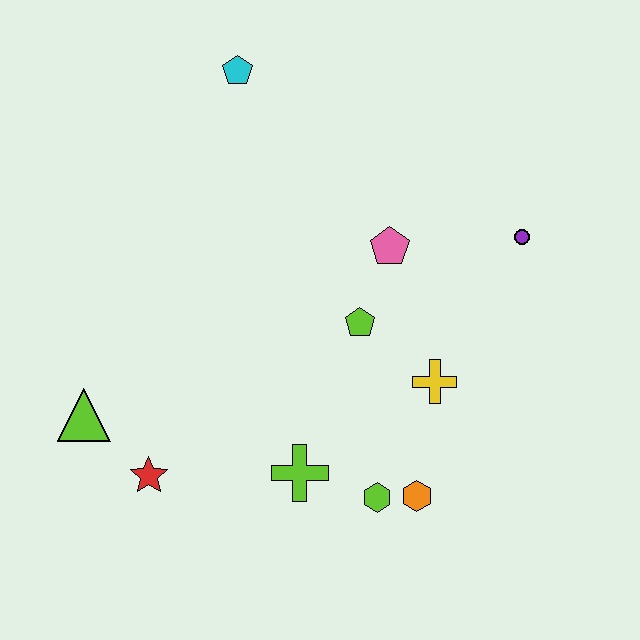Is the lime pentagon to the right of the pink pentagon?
No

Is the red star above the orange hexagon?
Yes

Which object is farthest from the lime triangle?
The purple circle is farthest from the lime triangle.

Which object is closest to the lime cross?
The lime hexagon is closest to the lime cross.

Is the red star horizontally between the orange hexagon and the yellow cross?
No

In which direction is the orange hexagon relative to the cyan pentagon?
The orange hexagon is below the cyan pentagon.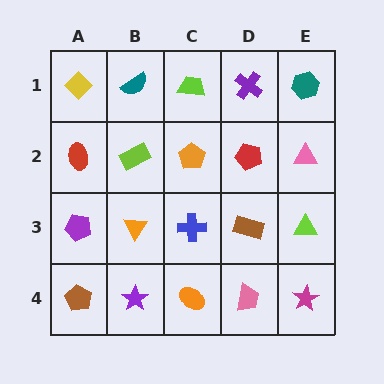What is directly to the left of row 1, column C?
A teal semicircle.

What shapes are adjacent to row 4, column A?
A purple pentagon (row 3, column A), a purple star (row 4, column B).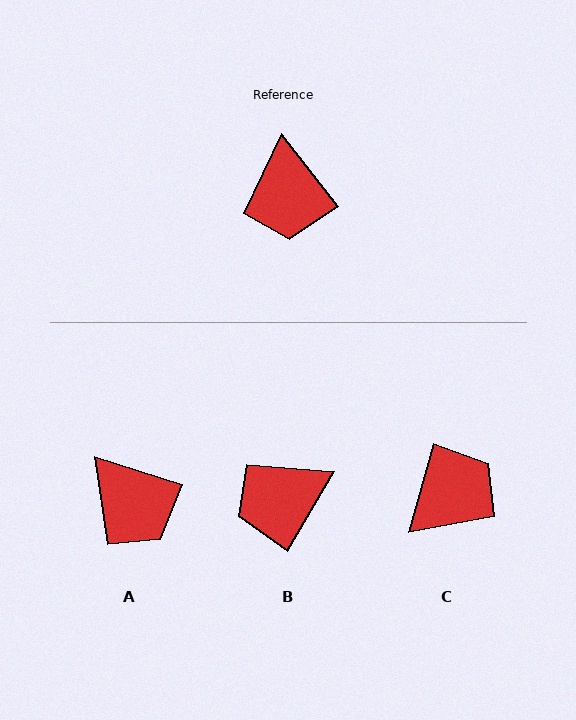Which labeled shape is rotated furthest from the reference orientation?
C, about 126 degrees away.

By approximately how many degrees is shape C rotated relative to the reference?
Approximately 126 degrees counter-clockwise.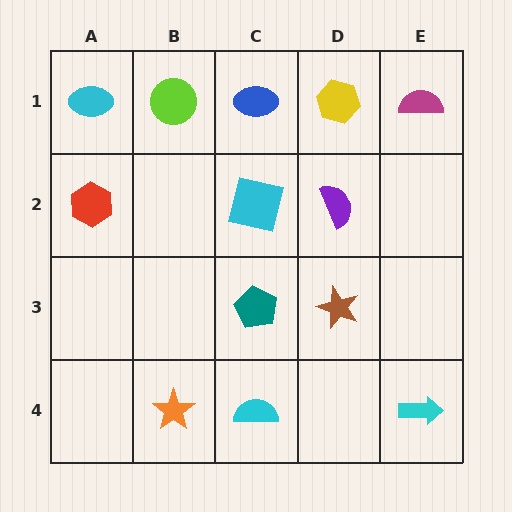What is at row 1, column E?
A magenta semicircle.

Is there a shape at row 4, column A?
No, that cell is empty.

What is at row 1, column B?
A lime circle.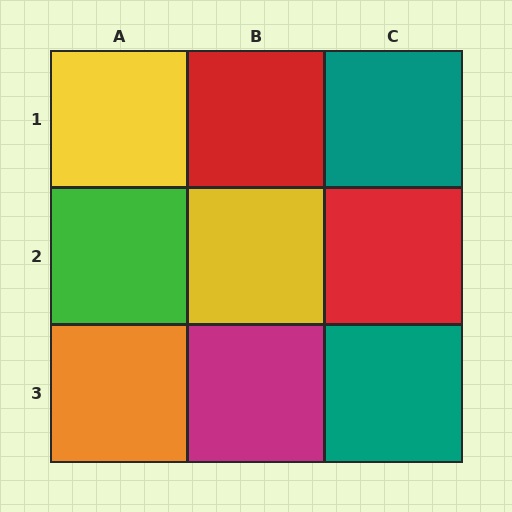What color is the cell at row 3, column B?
Magenta.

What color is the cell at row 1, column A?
Yellow.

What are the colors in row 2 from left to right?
Green, yellow, red.